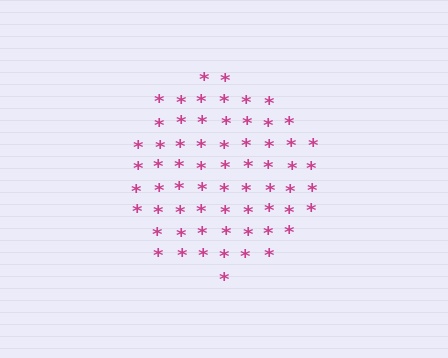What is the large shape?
The large shape is a circle.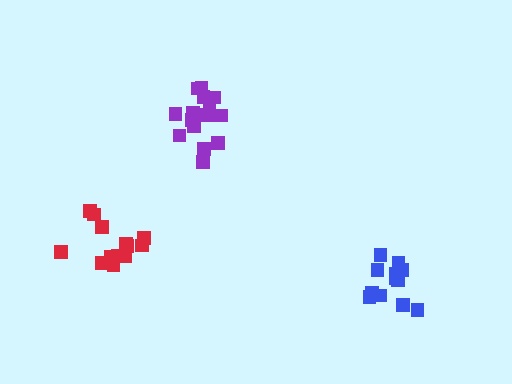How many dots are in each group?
Group 1: 12 dots, Group 2: 13 dots, Group 3: 15 dots (40 total).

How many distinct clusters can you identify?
There are 3 distinct clusters.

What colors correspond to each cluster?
The clusters are colored: blue, red, purple.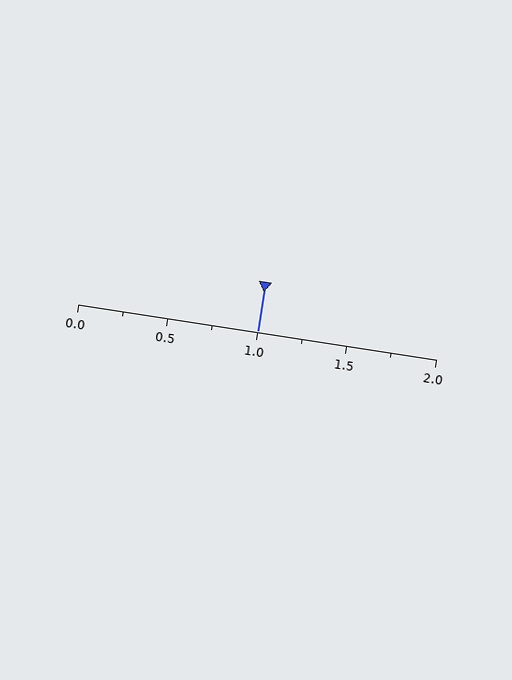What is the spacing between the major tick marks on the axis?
The major ticks are spaced 0.5 apart.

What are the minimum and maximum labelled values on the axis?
The axis runs from 0.0 to 2.0.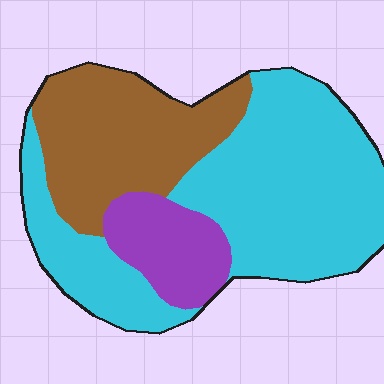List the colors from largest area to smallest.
From largest to smallest: cyan, brown, purple.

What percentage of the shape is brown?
Brown takes up about one third (1/3) of the shape.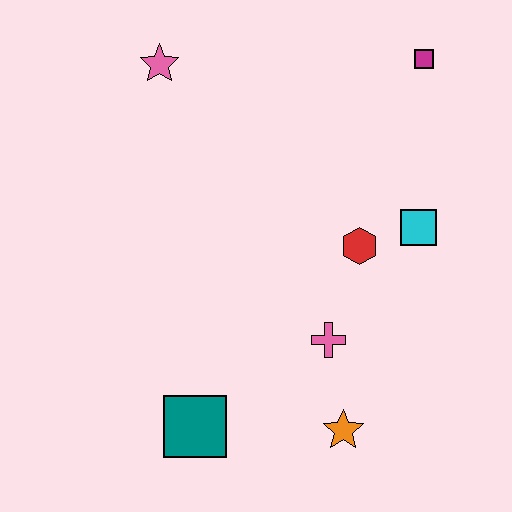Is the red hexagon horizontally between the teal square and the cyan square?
Yes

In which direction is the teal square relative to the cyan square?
The teal square is to the left of the cyan square.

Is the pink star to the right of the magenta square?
No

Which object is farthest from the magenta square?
The teal square is farthest from the magenta square.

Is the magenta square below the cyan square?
No